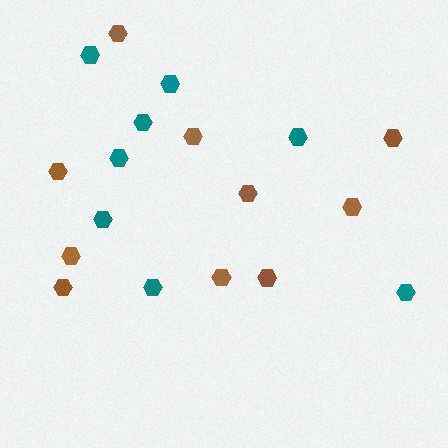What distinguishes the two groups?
There are 2 groups: one group of teal hexagons (8) and one group of brown hexagons (10).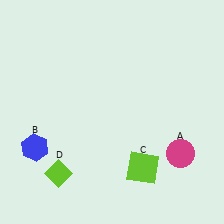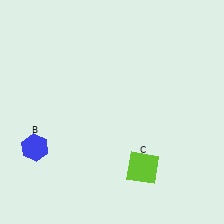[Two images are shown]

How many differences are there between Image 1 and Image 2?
There are 2 differences between the two images.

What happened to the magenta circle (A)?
The magenta circle (A) was removed in Image 2. It was in the bottom-right area of Image 1.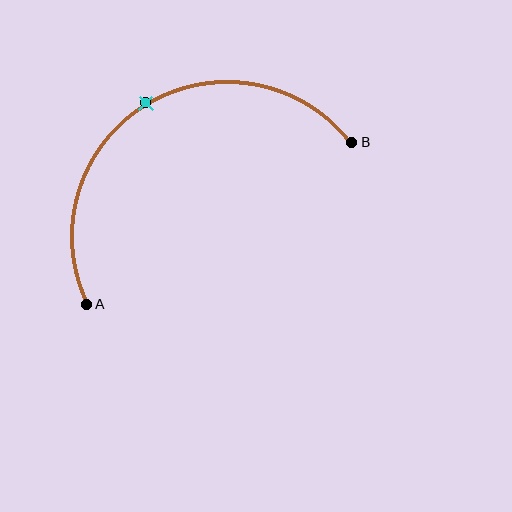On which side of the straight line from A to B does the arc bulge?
The arc bulges above the straight line connecting A and B.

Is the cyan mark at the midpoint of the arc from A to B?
Yes. The cyan mark lies on the arc at equal arc-length from both A and B — it is the arc midpoint.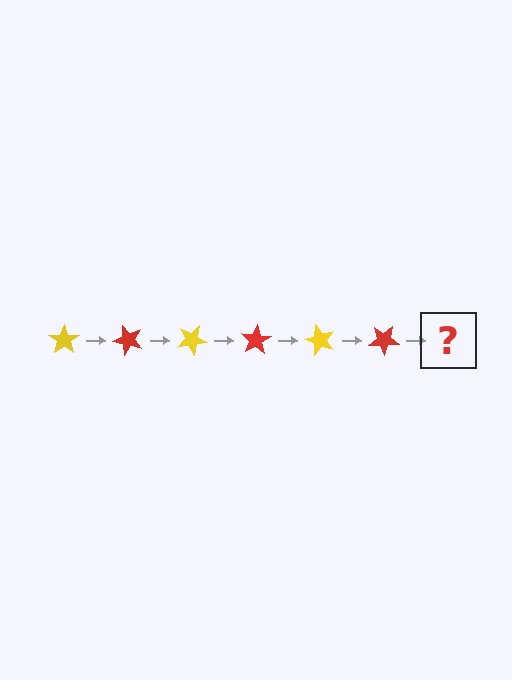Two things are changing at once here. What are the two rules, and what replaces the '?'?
The two rules are that it rotates 50 degrees each step and the color cycles through yellow and red. The '?' should be a yellow star, rotated 300 degrees from the start.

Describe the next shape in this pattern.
It should be a yellow star, rotated 300 degrees from the start.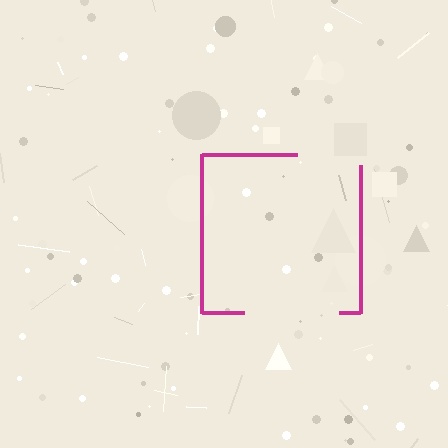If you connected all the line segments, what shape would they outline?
They would outline a square.